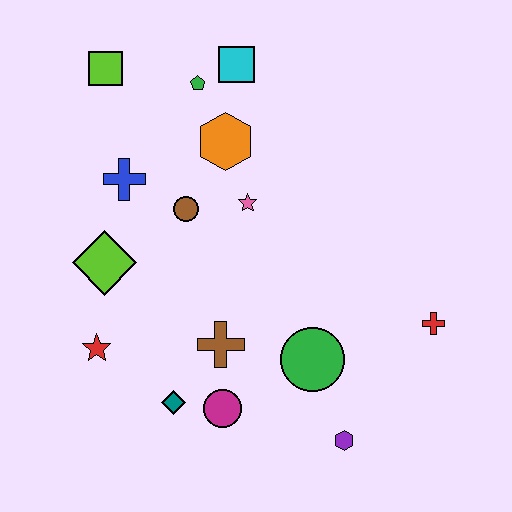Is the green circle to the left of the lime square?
No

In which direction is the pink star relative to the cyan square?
The pink star is below the cyan square.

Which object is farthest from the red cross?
The lime square is farthest from the red cross.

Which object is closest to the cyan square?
The green pentagon is closest to the cyan square.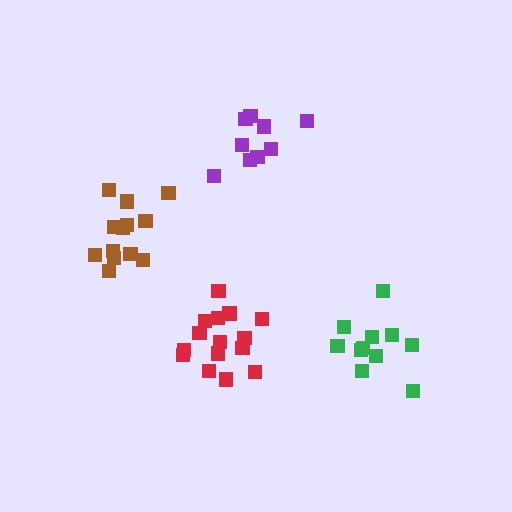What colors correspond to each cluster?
The clusters are colored: red, brown, green, purple.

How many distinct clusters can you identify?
There are 4 distinct clusters.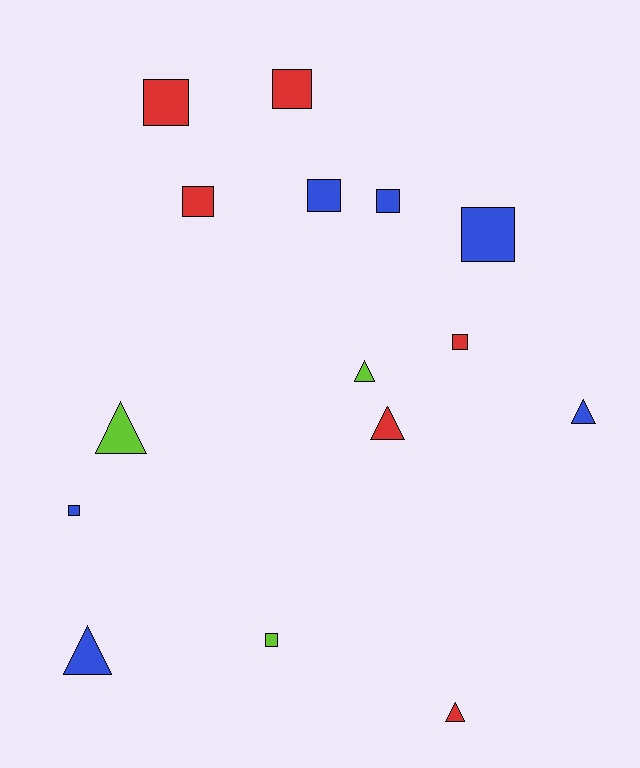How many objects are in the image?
There are 15 objects.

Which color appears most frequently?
Red, with 6 objects.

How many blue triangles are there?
There are 2 blue triangles.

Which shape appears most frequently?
Square, with 9 objects.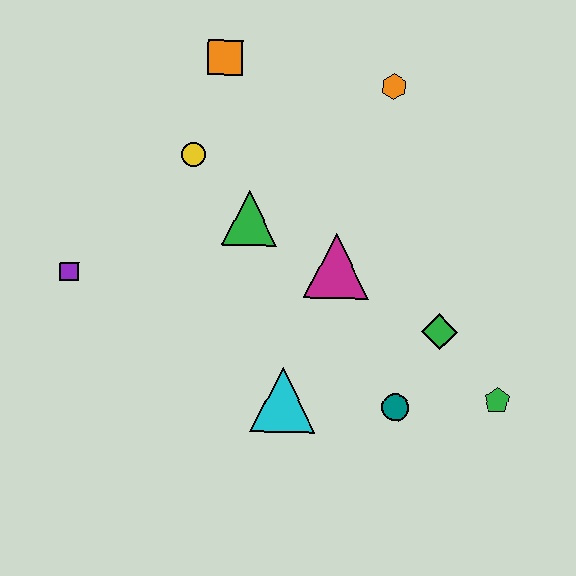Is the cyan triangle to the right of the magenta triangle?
No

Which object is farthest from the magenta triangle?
The purple square is farthest from the magenta triangle.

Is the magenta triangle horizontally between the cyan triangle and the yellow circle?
No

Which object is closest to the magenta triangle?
The green triangle is closest to the magenta triangle.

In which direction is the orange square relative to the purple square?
The orange square is above the purple square.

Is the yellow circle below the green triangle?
No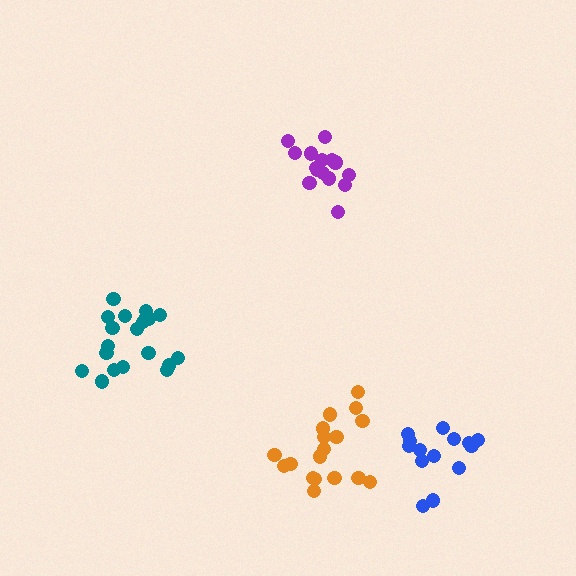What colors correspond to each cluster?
The clusters are colored: teal, orange, blue, purple.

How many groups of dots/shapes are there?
There are 4 groups.